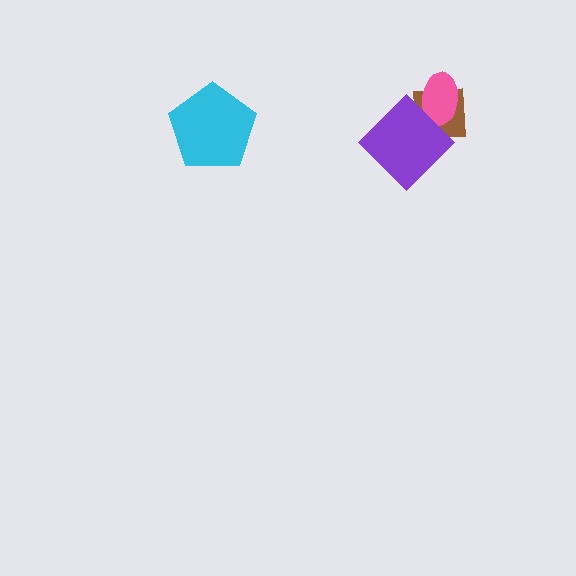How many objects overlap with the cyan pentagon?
0 objects overlap with the cyan pentagon.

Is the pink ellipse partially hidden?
Yes, it is partially covered by another shape.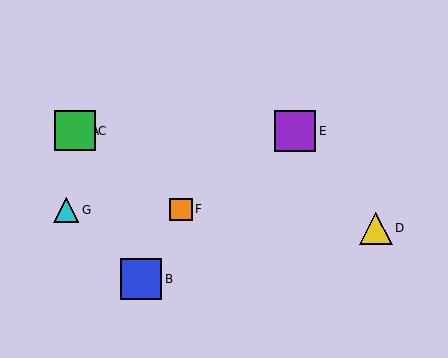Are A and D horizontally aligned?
No, A is at y≈131 and D is at y≈228.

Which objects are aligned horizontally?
Objects A, C, E are aligned horizontally.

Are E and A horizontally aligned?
Yes, both are at y≈131.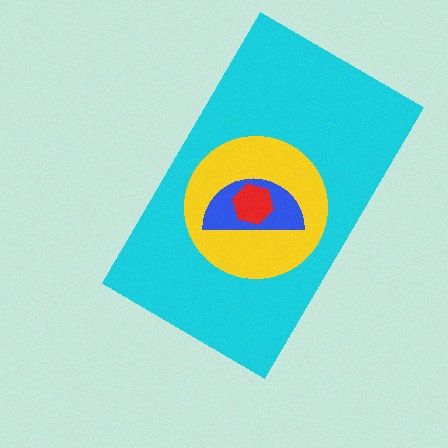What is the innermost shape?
The red hexagon.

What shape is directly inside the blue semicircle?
The red hexagon.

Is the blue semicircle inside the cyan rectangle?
Yes.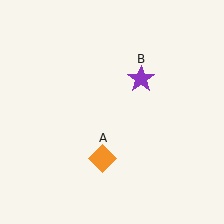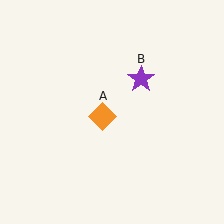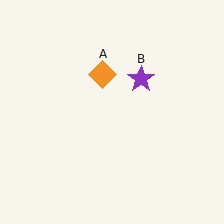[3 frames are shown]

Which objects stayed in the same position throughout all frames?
Purple star (object B) remained stationary.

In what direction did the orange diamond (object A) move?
The orange diamond (object A) moved up.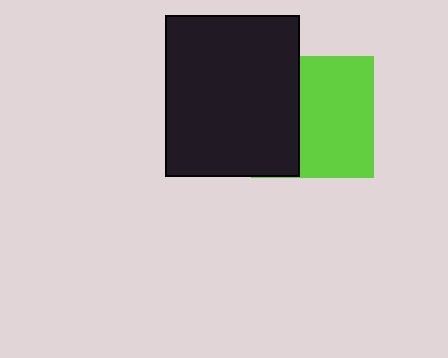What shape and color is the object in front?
The object in front is a black rectangle.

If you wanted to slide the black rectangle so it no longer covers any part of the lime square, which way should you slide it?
Slide it left — that is the most direct way to separate the two shapes.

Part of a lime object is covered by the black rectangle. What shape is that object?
It is a square.